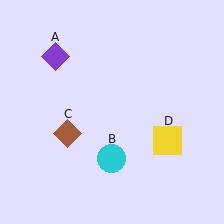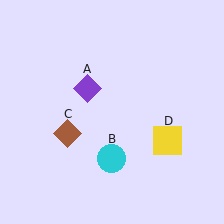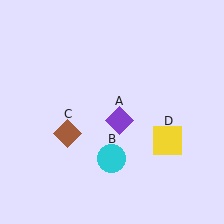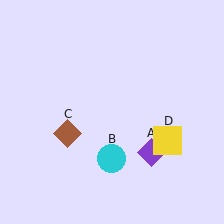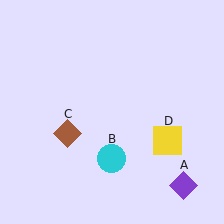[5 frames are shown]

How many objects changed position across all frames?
1 object changed position: purple diamond (object A).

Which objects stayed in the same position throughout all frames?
Cyan circle (object B) and brown diamond (object C) and yellow square (object D) remained stationary.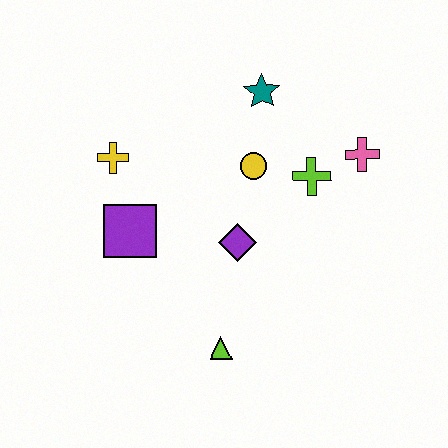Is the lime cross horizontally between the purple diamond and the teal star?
No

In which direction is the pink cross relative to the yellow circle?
The pink cross is to the right of the yellow circle.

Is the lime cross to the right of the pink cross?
No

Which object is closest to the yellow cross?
The purple square is closest to the yellow cross.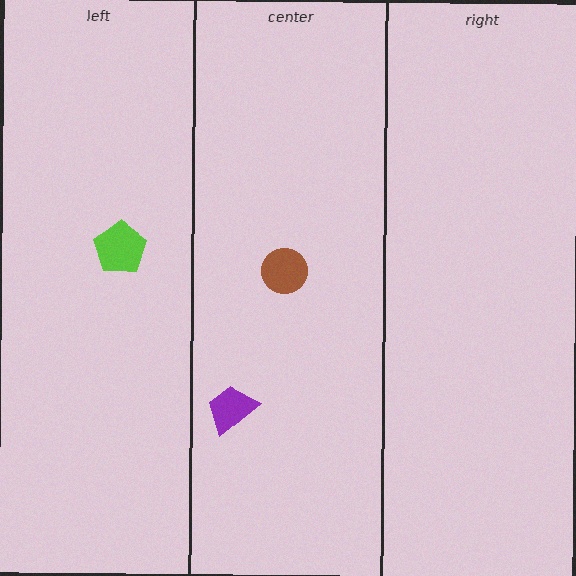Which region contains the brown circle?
The center region.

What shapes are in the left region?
The lime pentagon.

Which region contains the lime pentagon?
The left region.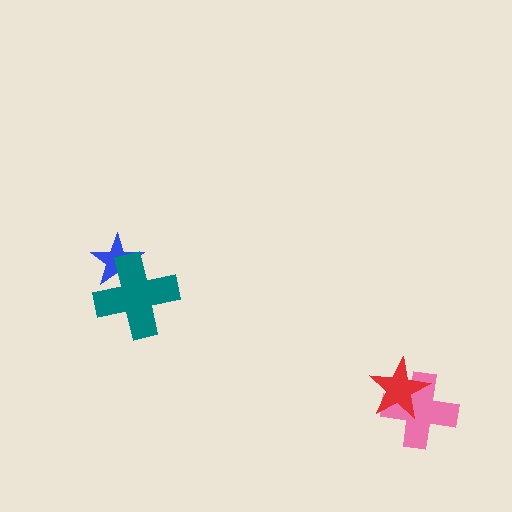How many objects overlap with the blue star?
1 object overlaps with the blue star.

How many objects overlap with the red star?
1 object overlaps with the red star.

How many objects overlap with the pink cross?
1 object overlaps with the pink cross.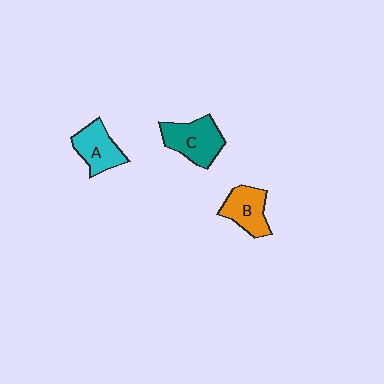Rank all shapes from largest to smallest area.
From largest to smallest: C (teal), A (cyan), B (orange).